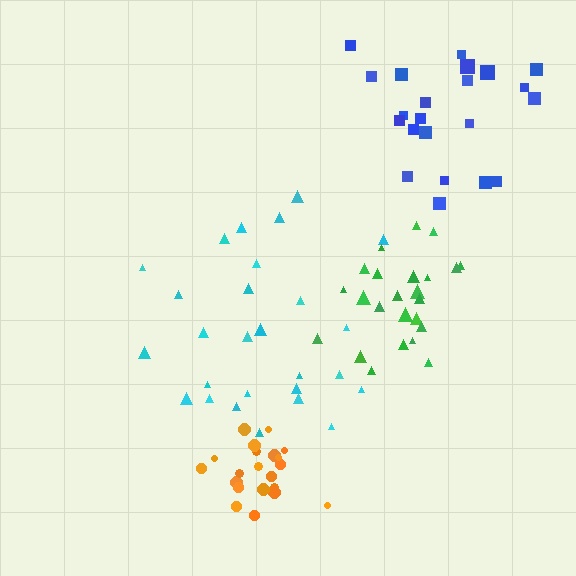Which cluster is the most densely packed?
Orange.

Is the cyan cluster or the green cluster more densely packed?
Green.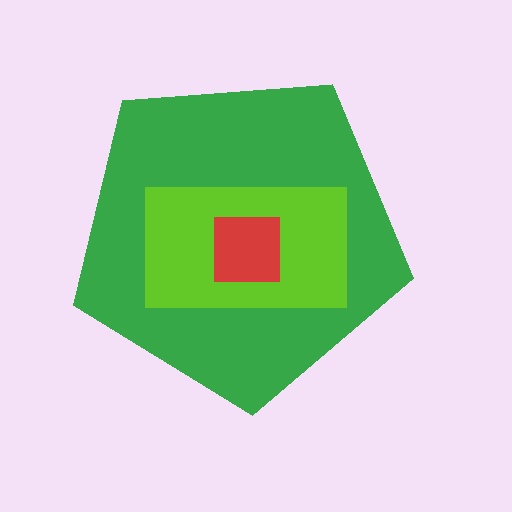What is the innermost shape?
The red square.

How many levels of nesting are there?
3.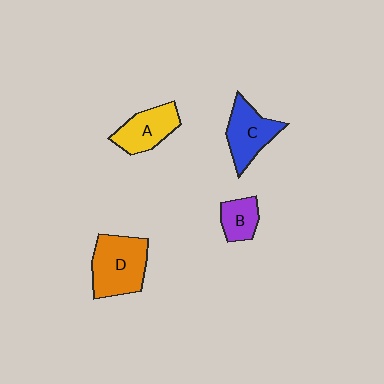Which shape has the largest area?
Shape D (orange).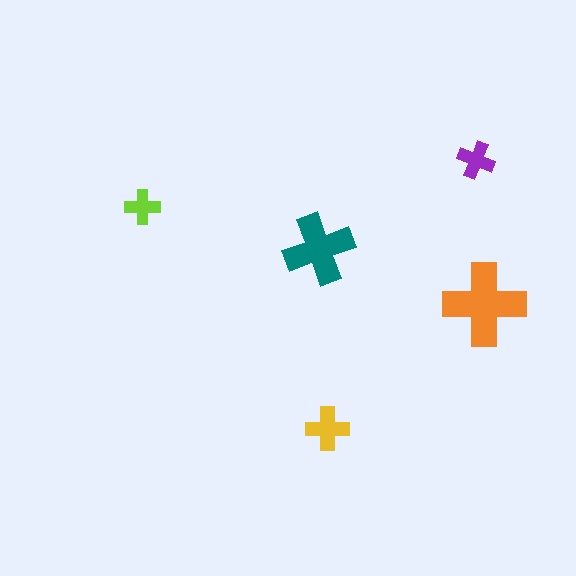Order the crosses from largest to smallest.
the orange one, the teal one, the yellow one, the purple one, the lime one.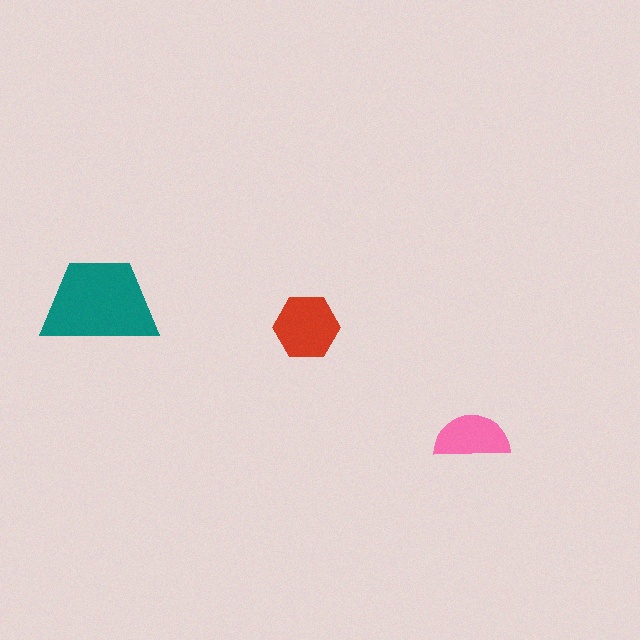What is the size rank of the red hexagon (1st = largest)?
2nd.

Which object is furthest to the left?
The teal trapezoid is leftmost.